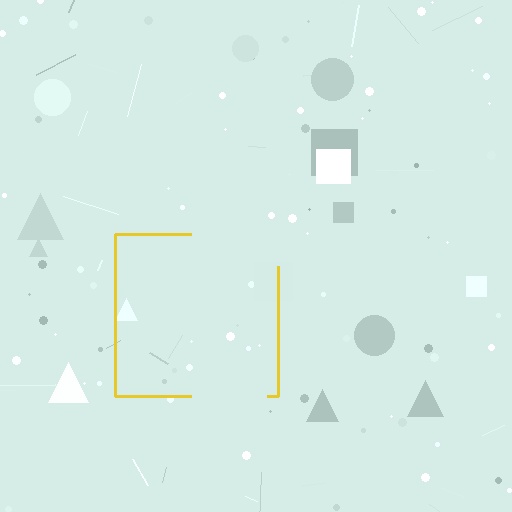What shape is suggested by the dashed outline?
The dashed outline suggests a square.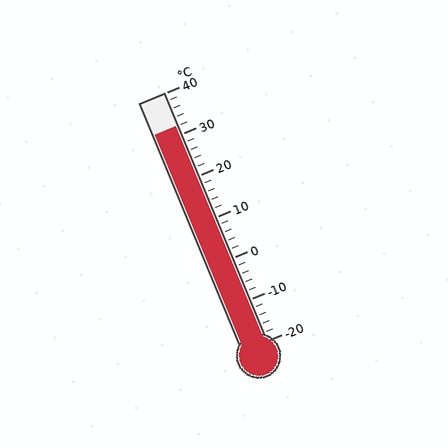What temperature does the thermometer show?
The thermometer shows approximately 32°C.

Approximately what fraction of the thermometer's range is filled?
The thermometer is filled to approximately 85% of its range.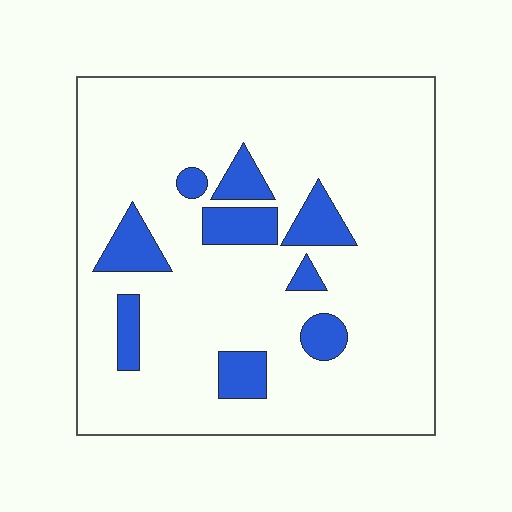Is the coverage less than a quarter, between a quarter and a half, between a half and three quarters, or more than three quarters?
Less than a quarter.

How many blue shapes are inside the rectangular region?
9.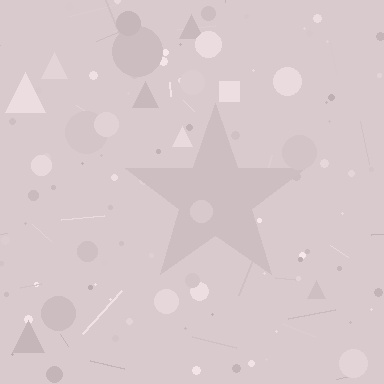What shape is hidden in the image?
A star is hidden in the image.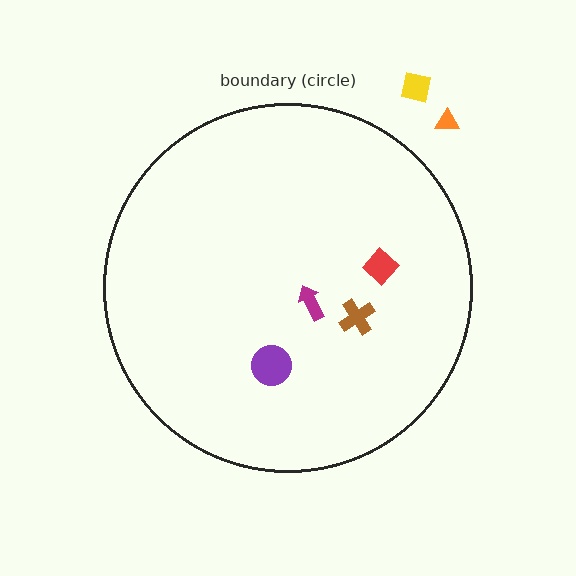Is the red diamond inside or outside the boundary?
Inside.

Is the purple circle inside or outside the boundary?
Inside.